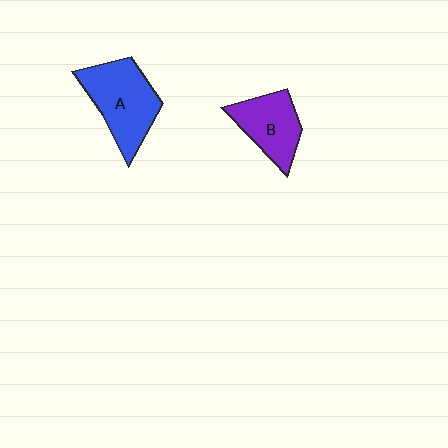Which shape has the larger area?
Shape A (blue).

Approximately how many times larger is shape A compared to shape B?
Approximately 1.4 times.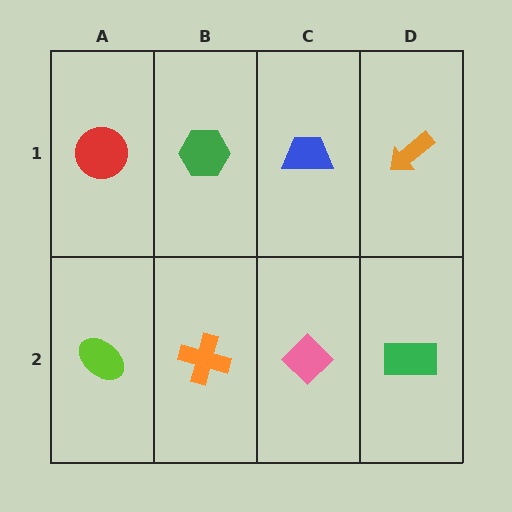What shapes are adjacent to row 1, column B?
An orange cross (row 2, column B), a red circle (row 1, column A), a blue trapezoid (row 1, column C).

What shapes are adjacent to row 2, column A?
A red circle (row 1, column A), an orange cross (row 2, column B).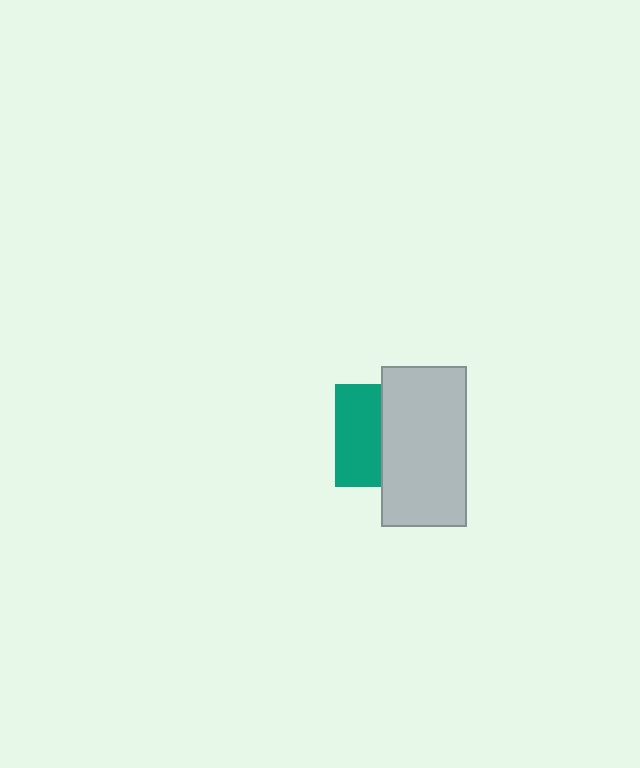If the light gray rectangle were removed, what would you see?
You would see the complete teal square.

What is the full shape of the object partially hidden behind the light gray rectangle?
The partially hidden object is a teal square.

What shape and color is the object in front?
The object in front is a light gray rectangle.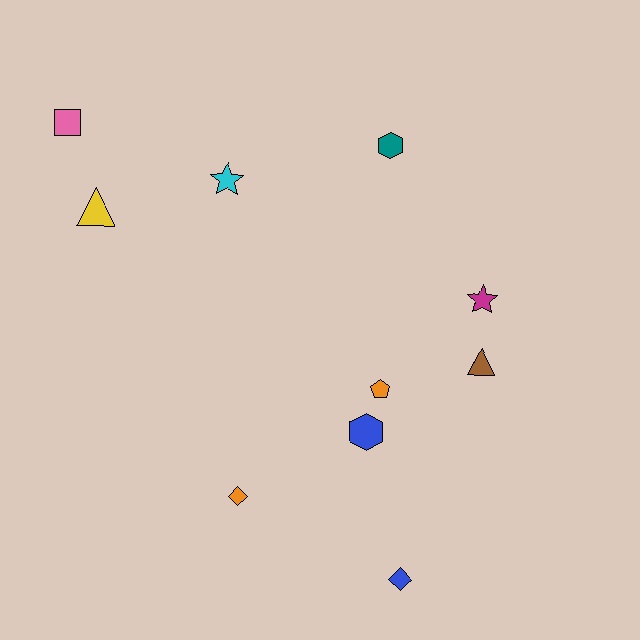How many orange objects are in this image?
There are 2 orange objects.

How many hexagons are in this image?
There are 2 hexagons.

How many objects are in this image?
There are 10 objects.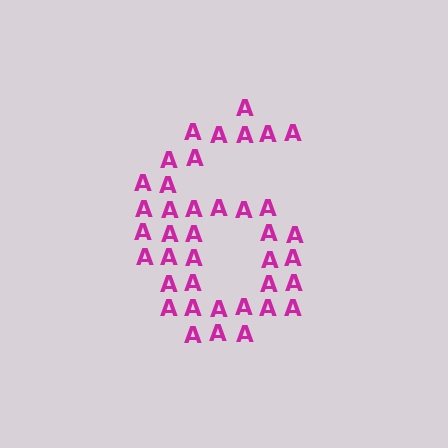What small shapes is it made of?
It is made of small letter A's.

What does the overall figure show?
The overall figure shows the digit 6.